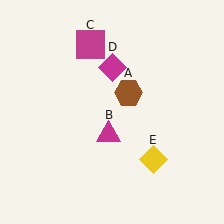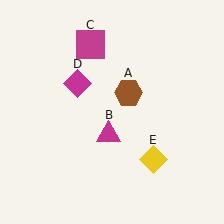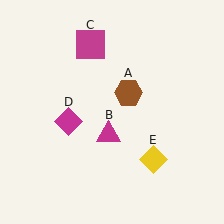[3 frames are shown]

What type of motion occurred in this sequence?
The magenta diamond (object D) rotated counterclockwise around the center of the scene.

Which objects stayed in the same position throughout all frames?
Brown hexagon (object A) and magenta triangle (object B) and magenta square (object C) and yellow diamond (object E) remained stationary.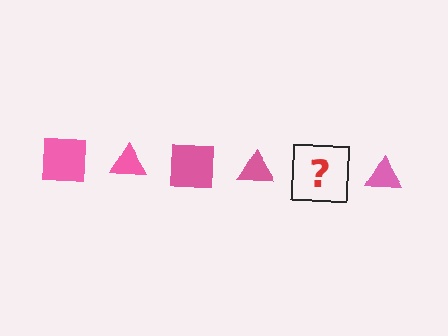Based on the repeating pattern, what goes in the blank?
The blank should be a pink square.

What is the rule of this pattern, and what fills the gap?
The rule is that the pattern cycles through square, triangle shapes in pink. The gap should be filled with a pink square.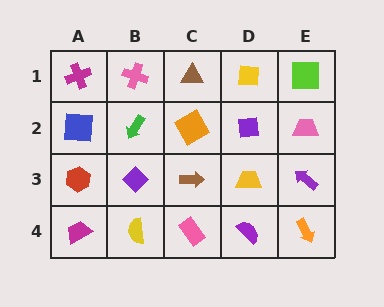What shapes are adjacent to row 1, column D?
A purple square (row 2, column D), a brown triangle (row 1, column C), a lime square (row 1, column E).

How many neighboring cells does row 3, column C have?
4.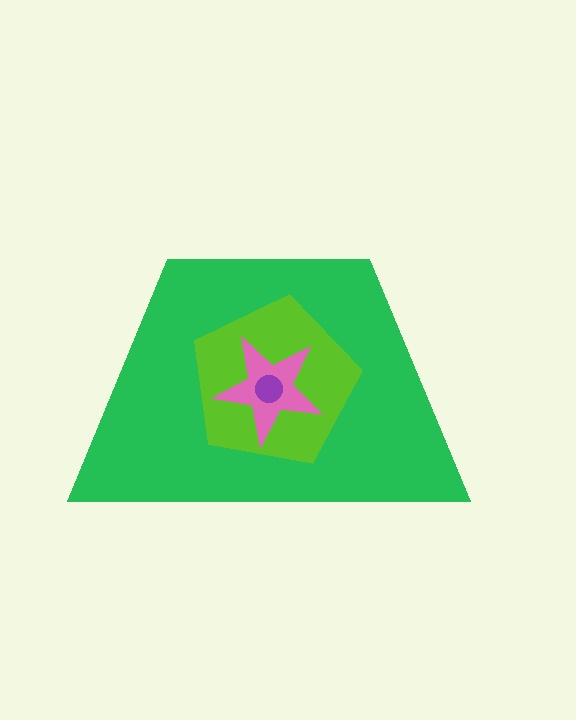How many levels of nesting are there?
4.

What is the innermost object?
The purple circle.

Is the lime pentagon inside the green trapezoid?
Yes.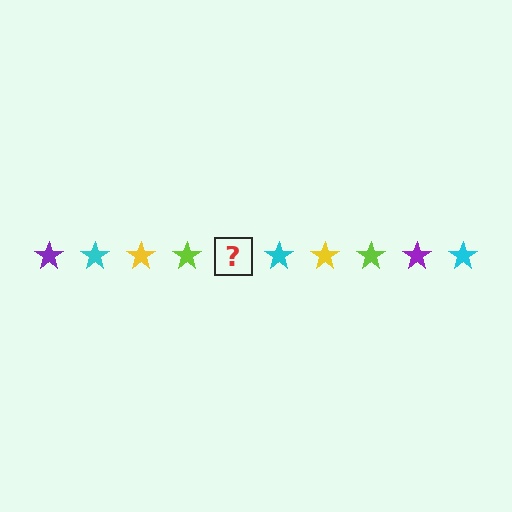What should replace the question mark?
The question mark should be replaced with a purple star.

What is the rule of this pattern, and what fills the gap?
The rule is that the pattern cycles through purple, cyan, yellow, lime stars. The gap should be filled with a purple star.